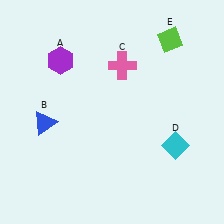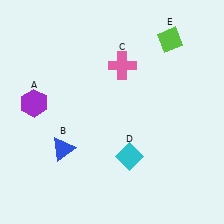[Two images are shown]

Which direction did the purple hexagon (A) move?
The purple hexagon (A) moved down.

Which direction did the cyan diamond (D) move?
The cyan diamond (D) moved left.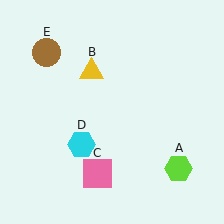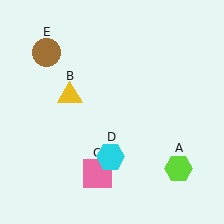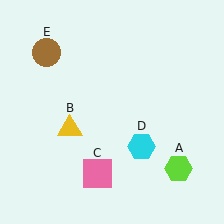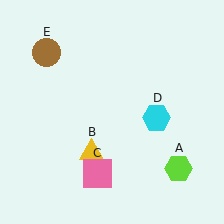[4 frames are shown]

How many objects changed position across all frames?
2 objects changed position: yellow triangle (object B), cyan hexagon (object D).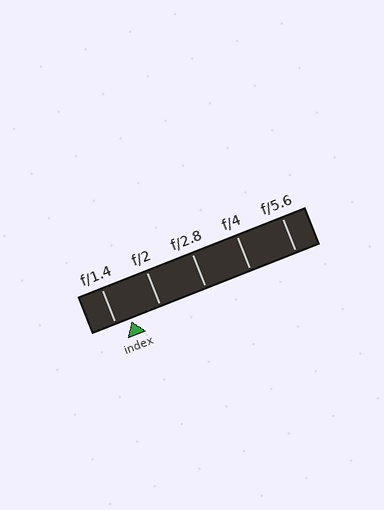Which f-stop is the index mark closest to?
The index mark is closest to f/1.4.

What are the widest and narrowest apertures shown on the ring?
The widest aperture shown is f/1.4 and the narrowest is f/5.6.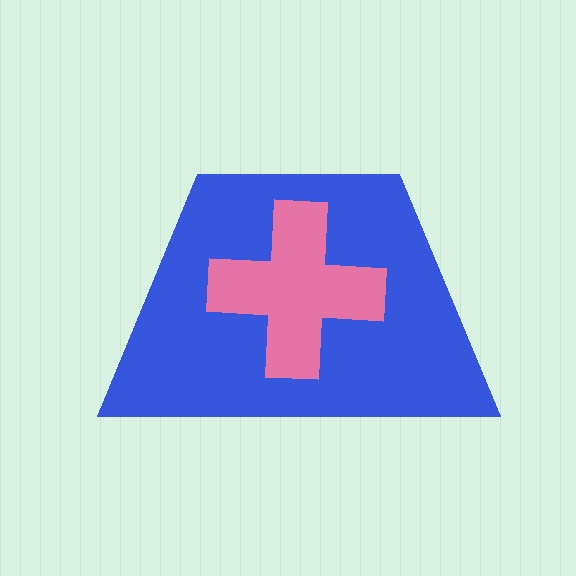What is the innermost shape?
The pink cross.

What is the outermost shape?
The blue trapezoid.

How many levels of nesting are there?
2.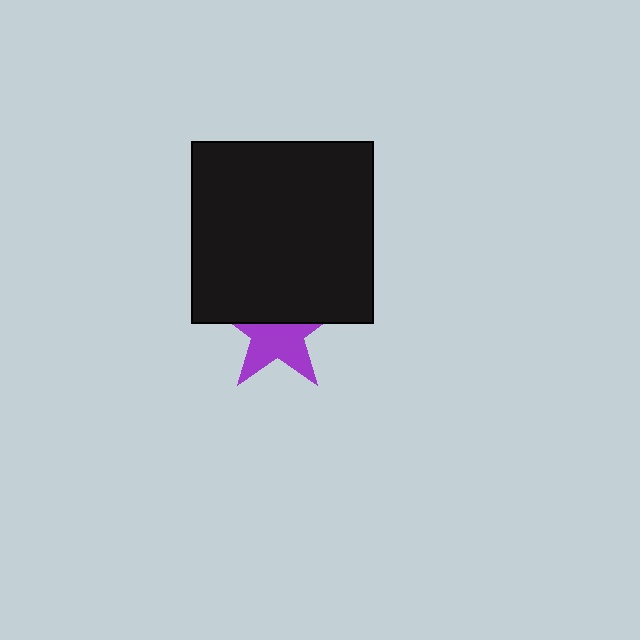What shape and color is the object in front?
The object in front is a black square.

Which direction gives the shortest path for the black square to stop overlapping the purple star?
Moving up gives the shortest separation.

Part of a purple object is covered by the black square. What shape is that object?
It is a star.